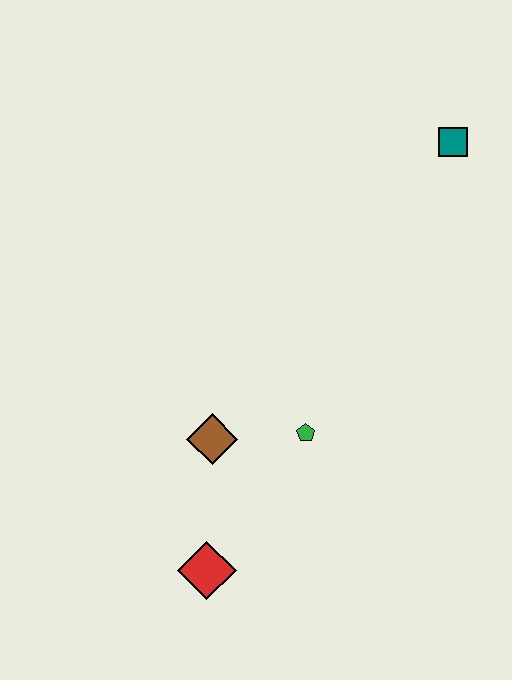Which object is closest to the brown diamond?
The green pentagon is closest to the brown diamond.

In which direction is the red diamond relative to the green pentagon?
The red diamond is below the green pentagon.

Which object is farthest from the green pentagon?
The teal square is farthest from the green pentagon.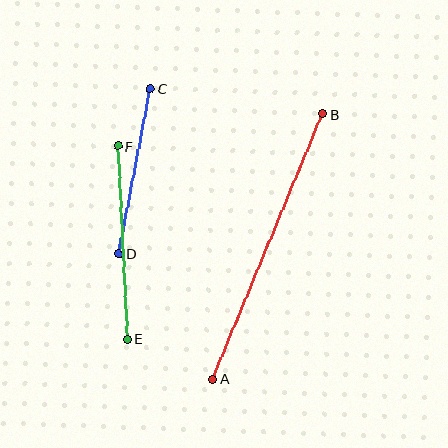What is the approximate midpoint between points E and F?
The midpoint is at approximately (123, 243) pixels.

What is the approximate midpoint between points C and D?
The midpoint is at approximately (134, 171) pixels.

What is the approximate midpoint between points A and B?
The midpoint is at approximately (267, 246) pixels.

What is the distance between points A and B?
The distance is approximately 287 pixels.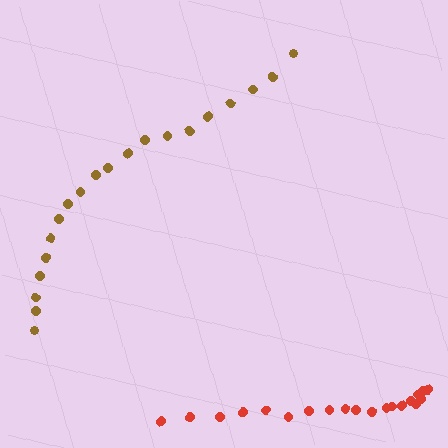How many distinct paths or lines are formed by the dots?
There are 2 distinct paths.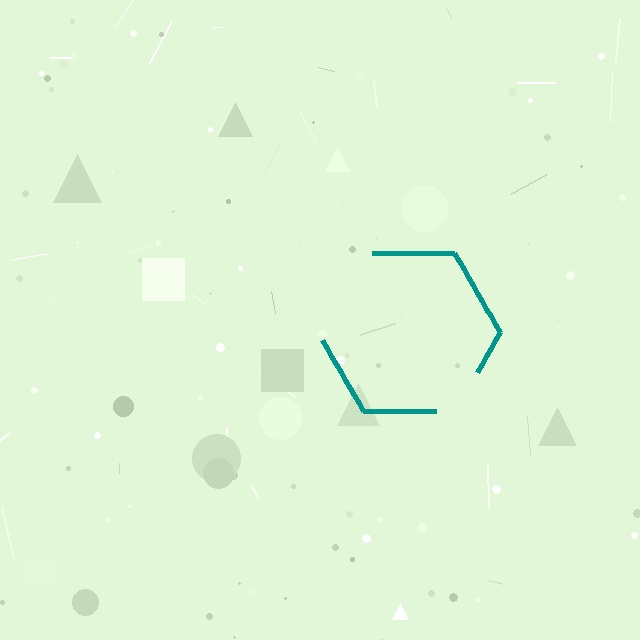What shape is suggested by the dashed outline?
The dashed outline suggests a hexagon.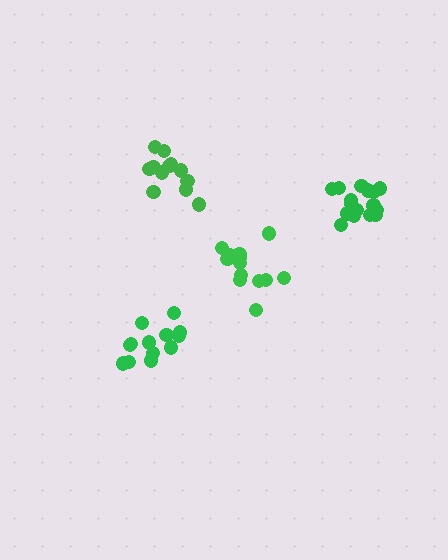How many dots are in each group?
Group 1: 13 dots, Group 2: 17 dots, Group 3: 14 dots, Group 4: 12 dots (56 total).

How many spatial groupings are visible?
There are 4 spatial groupings.